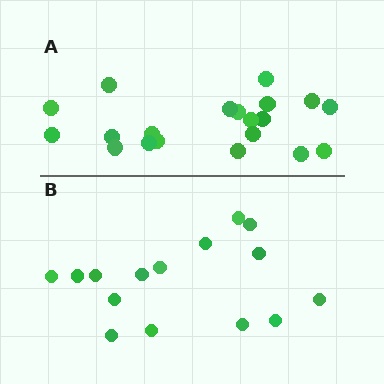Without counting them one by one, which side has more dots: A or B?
Region A (the top region) has more dots.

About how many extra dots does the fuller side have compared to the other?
Region A has about 5 more dots than region B.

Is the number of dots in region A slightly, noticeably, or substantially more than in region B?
Region A has noticeably more, but not dramatically so. The ratio is roughly 1.3 to 1.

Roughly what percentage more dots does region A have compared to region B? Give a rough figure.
About 35% more.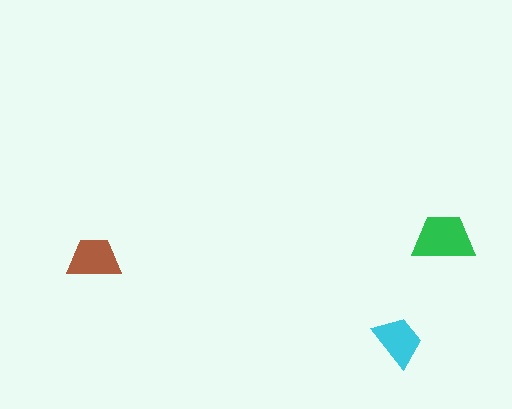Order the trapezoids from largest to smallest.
the green one, the brown one, the cyan one.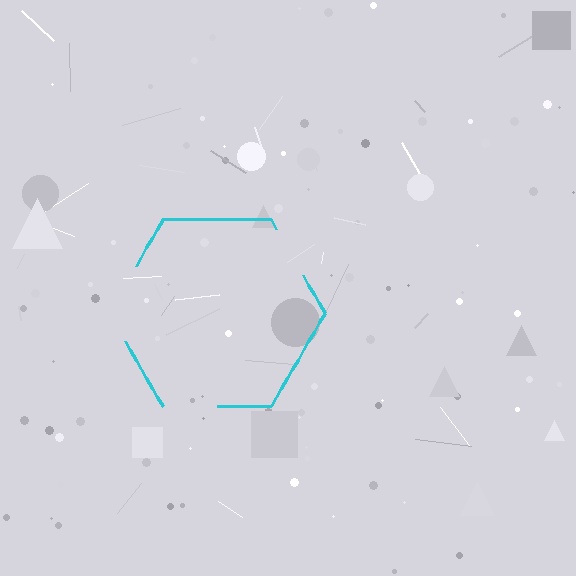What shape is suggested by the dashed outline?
The dashed outline suggests a hexagon.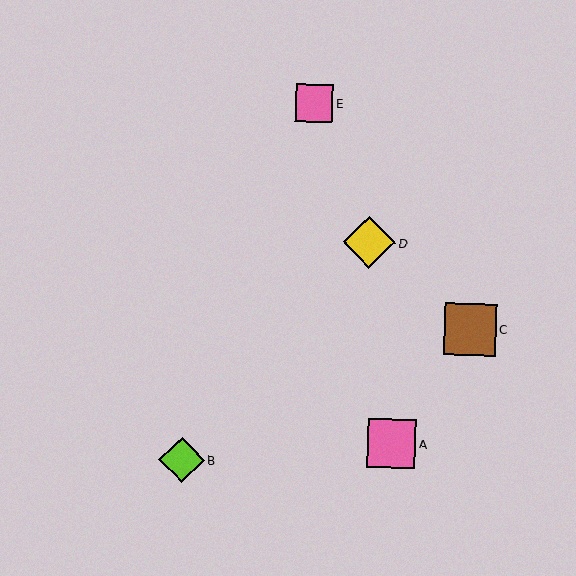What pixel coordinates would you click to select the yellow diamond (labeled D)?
Click at (369, 242) to select the yellow diamond D.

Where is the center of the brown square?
The center of the brown square is at (470, 329).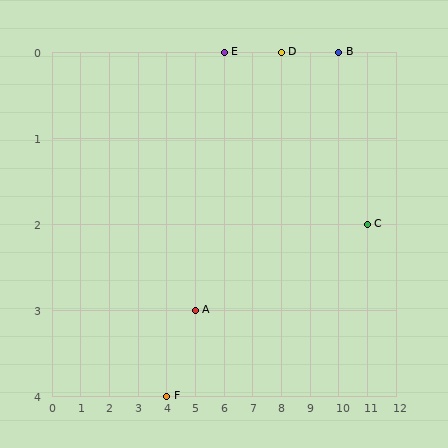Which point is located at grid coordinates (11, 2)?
Point C is at (11, 2).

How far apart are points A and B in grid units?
Points A and B are 5 columns and 3 rows apart (about 5.8 grid units diagonally).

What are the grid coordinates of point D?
Point D is at grid coordinates (8, 0).